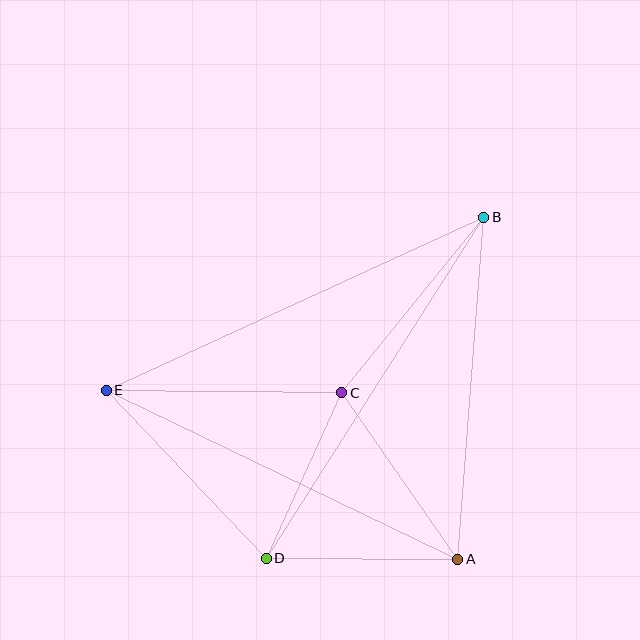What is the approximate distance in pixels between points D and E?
The distance between D and E is approximately 232 pixels.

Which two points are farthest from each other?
Points B and E are farthest from each other.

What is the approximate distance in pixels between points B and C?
The distance between B and C is approximately 226 pixels.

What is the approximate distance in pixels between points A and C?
The distance between A and C is approximately 203 pixels.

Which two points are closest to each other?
Points C and D are closest to each other.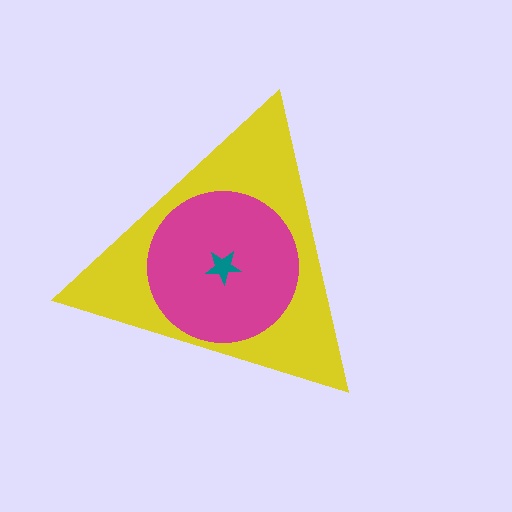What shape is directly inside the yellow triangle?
The magenta circle.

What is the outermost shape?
The yellow triangle.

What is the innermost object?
The teal star.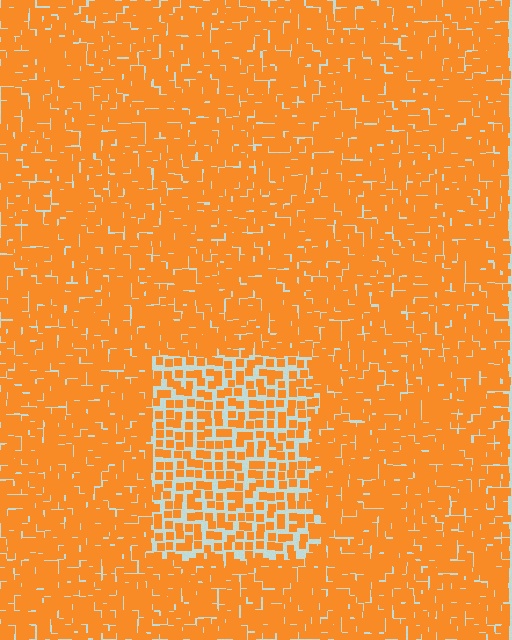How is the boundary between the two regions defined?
The boundary is defined by a change in element density (approximately 2.0x ratio). All elements are the same color, size, and shape.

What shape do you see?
I see a rectangle.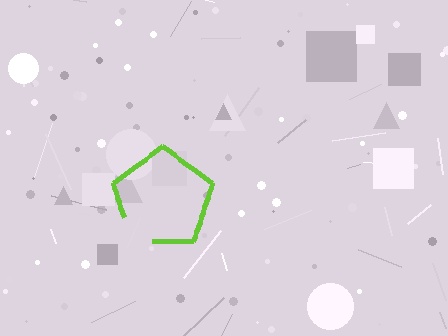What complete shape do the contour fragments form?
The contour fragments form a pentagon.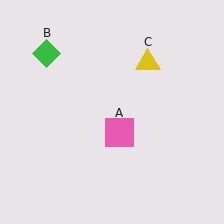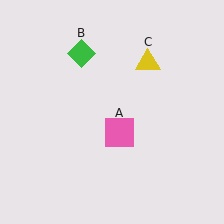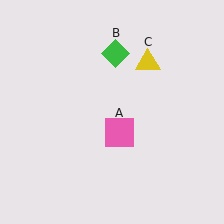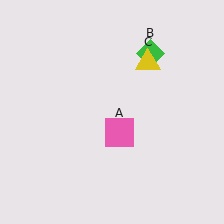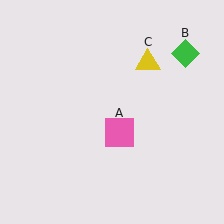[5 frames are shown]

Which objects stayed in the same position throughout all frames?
Pink square (object A) and yellow triangle (object C) remained stationary.